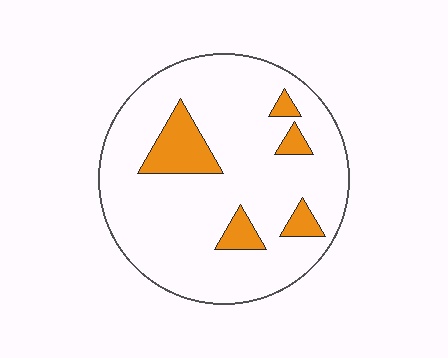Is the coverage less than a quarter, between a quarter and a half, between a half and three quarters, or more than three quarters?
Less than a quarter.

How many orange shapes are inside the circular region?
5.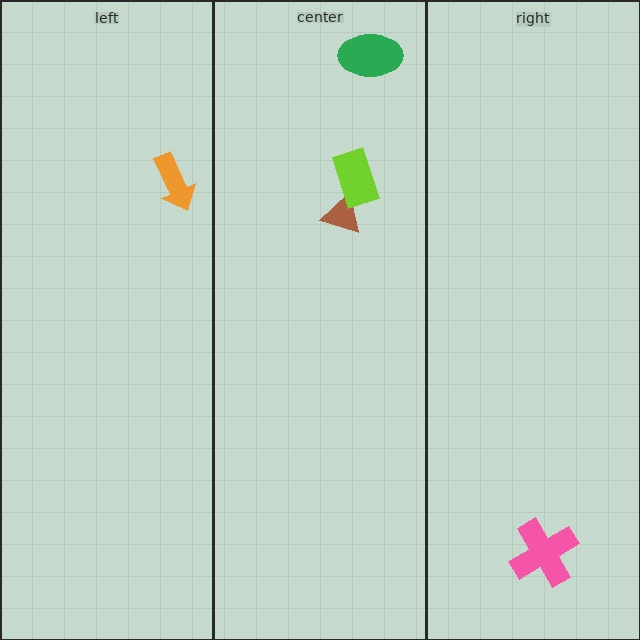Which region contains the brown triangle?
The center region.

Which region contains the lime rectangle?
The center region.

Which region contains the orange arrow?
The left region.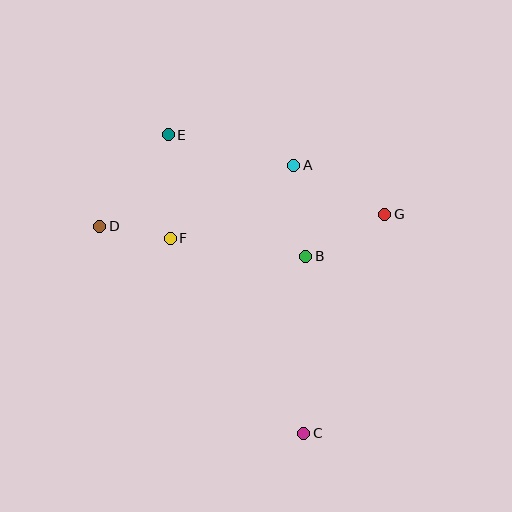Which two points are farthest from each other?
Points C and E are farthest from each other.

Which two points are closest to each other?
Points D and F are closest to each other.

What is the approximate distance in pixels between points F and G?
The distance between F and G is approximately 215 pixels.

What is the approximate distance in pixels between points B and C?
The distance between B and C is approximately 177 pixels.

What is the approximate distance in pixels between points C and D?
The distance between C and D is approximately 290 pixels.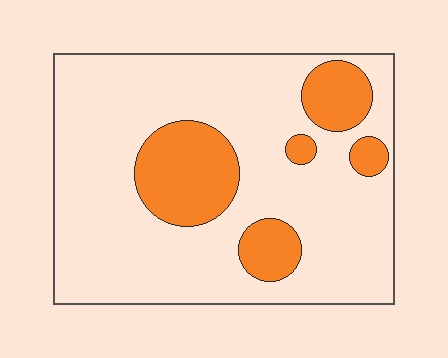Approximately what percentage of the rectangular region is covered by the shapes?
Approximately 20%.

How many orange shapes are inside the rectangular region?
5.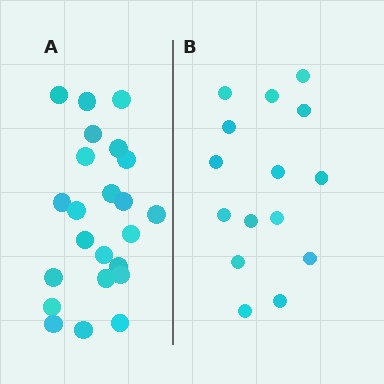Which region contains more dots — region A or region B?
Region A (the left region) has more dots.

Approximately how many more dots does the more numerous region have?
Region A has roughly 8 or so more dots than region B.